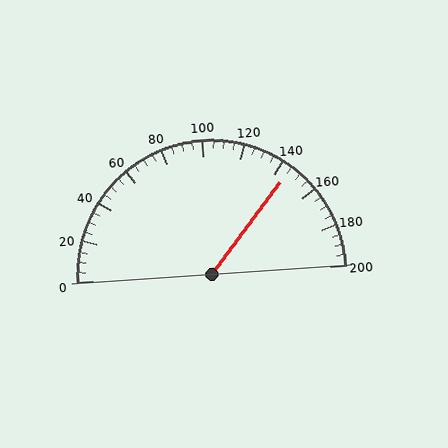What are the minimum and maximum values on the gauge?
The gauge ranges from 0 to 200.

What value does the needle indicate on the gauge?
The needle indicates approximately 145.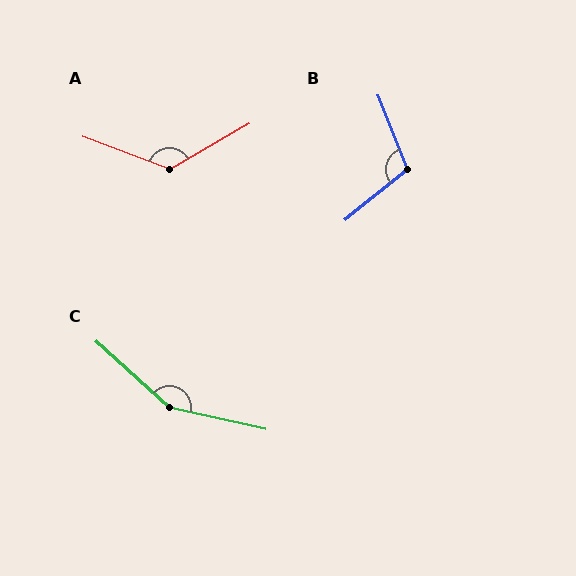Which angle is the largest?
C, at approximately 151 degrees.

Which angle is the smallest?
B, at approximately 107 degrees.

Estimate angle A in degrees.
Approximately 130 degrees.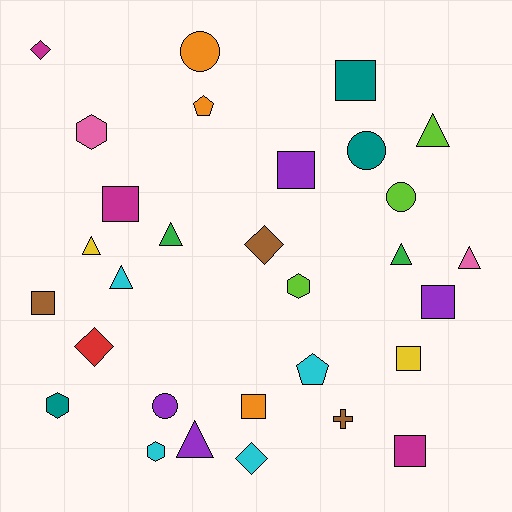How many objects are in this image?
There are 30 objects.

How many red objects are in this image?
There is 1 red object.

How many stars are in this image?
There are no stars.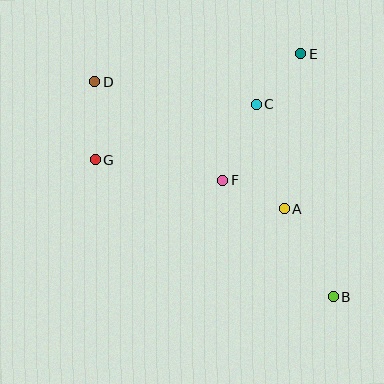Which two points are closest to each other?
Points C and E are closest to each other.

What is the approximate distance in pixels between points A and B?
The distance between A and B is approximately 101 pixels.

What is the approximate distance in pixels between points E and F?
The distance between E and F is approximately 149 pixels.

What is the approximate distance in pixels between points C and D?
The distance between C and D is approximately 163 pixels.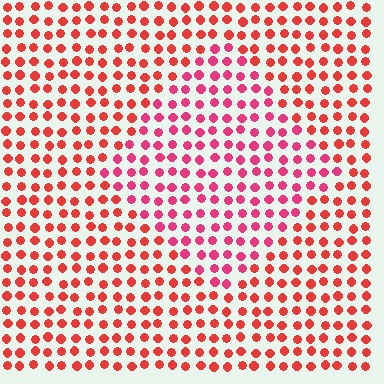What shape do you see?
I see a diamond.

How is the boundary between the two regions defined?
The boundary is defined purely by a slight shift in hue (about 26 degrees). Spacing, size, and orientation are identical on both sides.